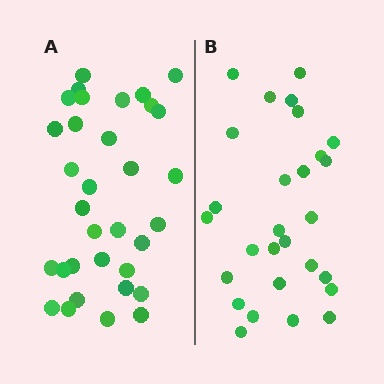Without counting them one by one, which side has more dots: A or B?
Region A (the left region) has more dots.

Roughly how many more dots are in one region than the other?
Region A has about 5 more dots than region B.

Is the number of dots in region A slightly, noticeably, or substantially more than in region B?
Region A has only slightly more — the two regions are fairly close. The ratio is roughly 1.2 to 1.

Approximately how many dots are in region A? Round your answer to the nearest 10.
About 30 dots. (The exact count is 33, which rounds to 30.)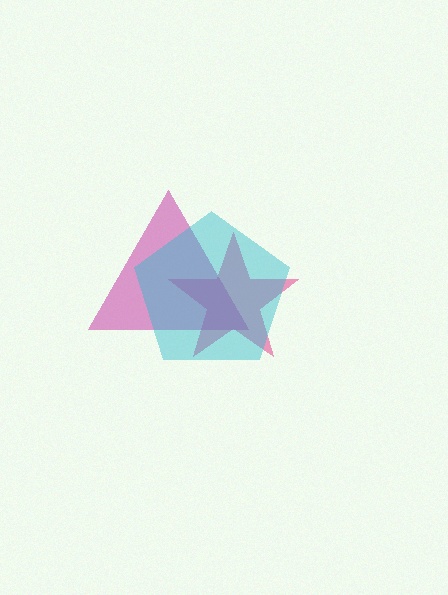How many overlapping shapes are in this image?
There are 3 overlapping shapes in the image.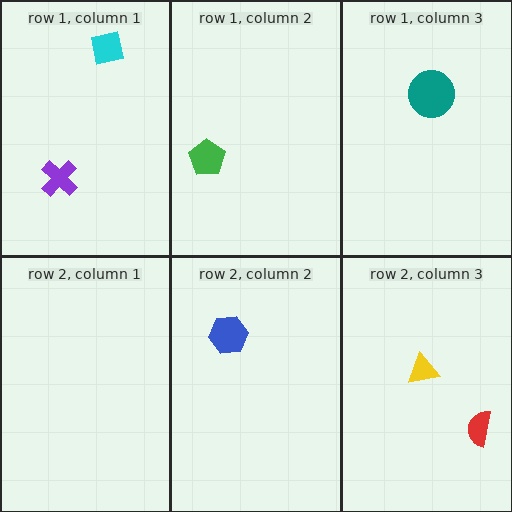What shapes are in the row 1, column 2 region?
The green pentagon.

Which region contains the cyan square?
The row 1, column 1 region.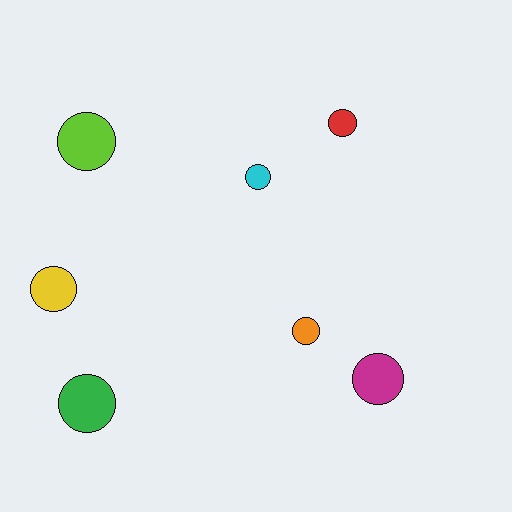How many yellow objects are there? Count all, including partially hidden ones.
There is 1 yellow object.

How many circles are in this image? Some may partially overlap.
There are 7 circles.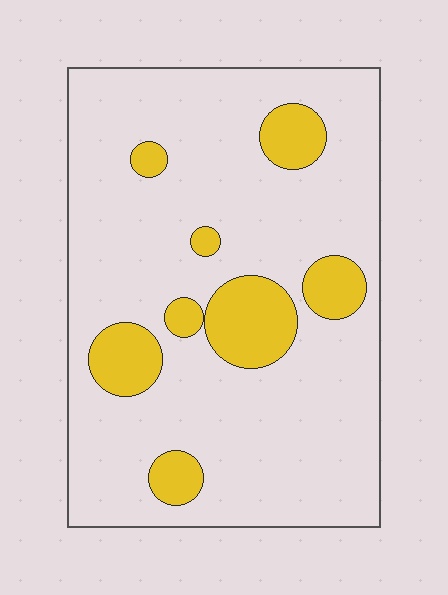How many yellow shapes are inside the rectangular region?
8.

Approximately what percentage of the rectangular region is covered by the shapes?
Approximately 15%.